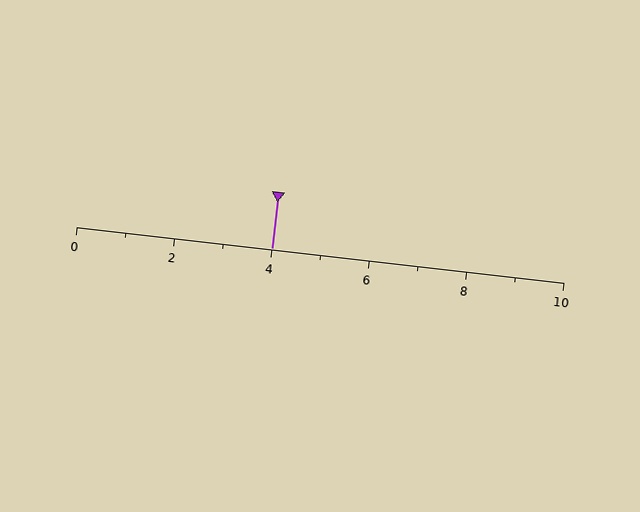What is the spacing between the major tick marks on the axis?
The major ticks are spaced 2 apart.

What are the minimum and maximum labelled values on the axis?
The axis runs from 0 to 10.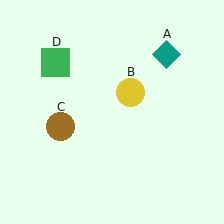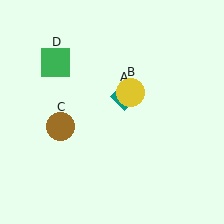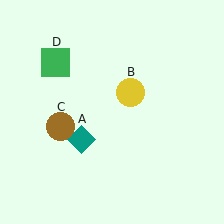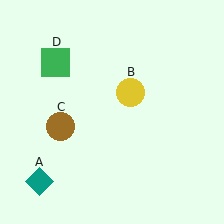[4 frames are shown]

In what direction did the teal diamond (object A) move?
The teal diamond (object A) moved down and to the left.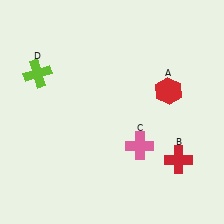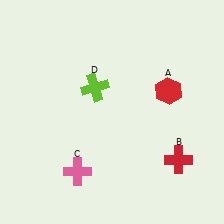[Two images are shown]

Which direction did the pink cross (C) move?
The pink cross (C) moved left.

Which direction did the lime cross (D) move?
The lime cross (D) moved right.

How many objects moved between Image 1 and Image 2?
2 objects moved between the two images.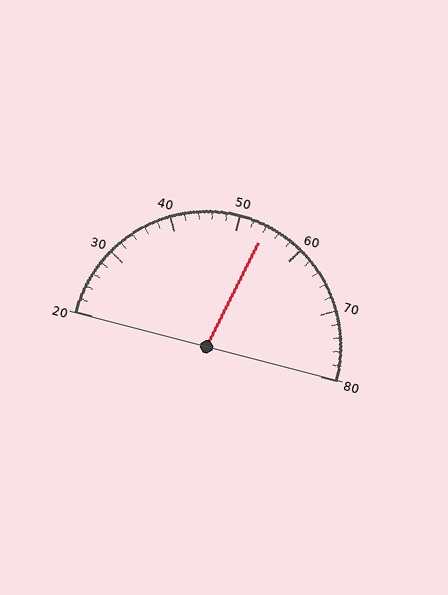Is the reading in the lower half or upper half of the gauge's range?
The reading is in the upper half of the range (20 to 80).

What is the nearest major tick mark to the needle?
The nearest major tick mark is 50.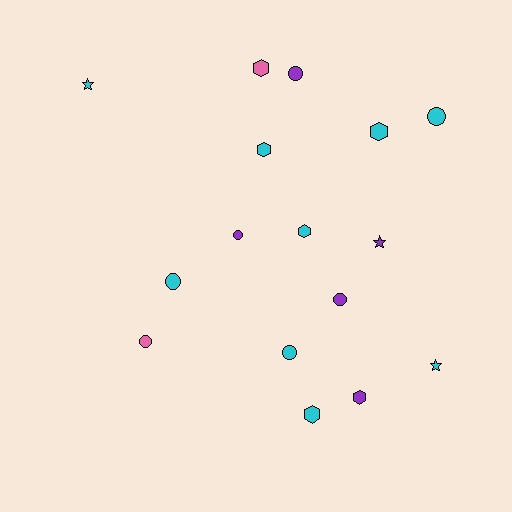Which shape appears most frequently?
Circle, with 7 objects.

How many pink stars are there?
There are no pink stars.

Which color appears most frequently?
Cyan, with 9 objects.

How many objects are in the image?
There are 16 objects.